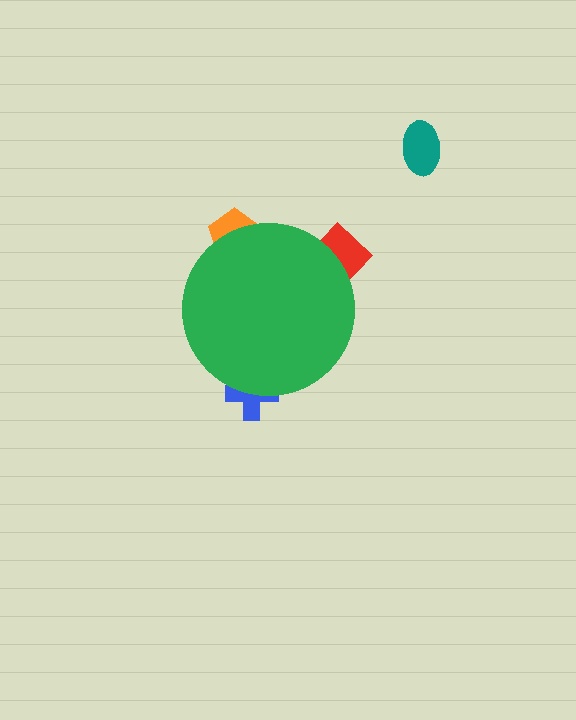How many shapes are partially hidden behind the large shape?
3 shapes are partially hidden.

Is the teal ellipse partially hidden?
No, the teal ellipse is fully visible.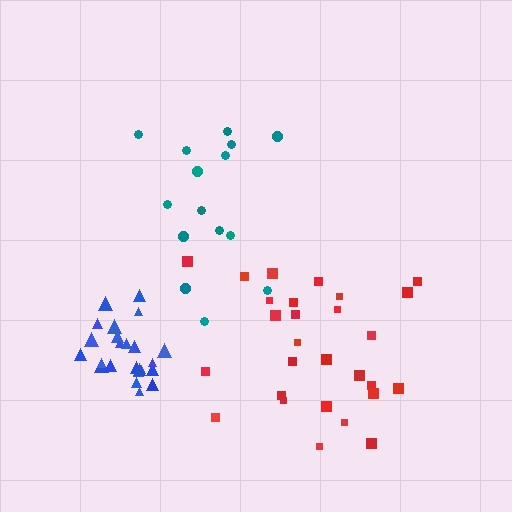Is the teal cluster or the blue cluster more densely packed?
Blue.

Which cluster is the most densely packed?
Blue.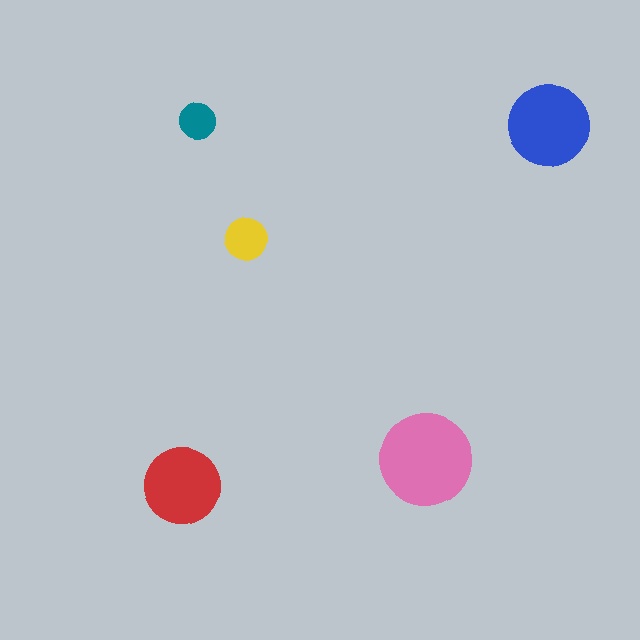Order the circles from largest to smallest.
the pink one, the blue one, the red one, the yellow one, the teal one.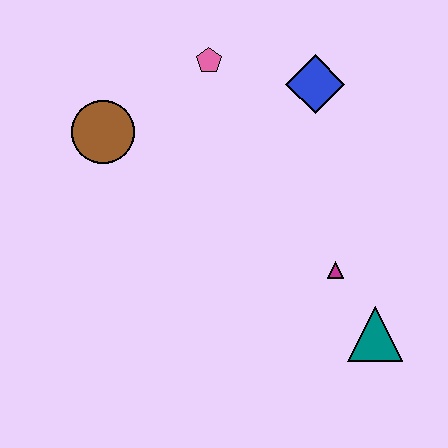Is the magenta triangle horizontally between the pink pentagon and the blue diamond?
No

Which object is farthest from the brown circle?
The teal triangle is farthest from the brown circle.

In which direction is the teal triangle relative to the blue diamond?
The teal triangle is below the blue diamond.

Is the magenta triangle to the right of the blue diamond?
Yes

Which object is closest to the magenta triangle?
The teal triangle is closest to the magenta triangle.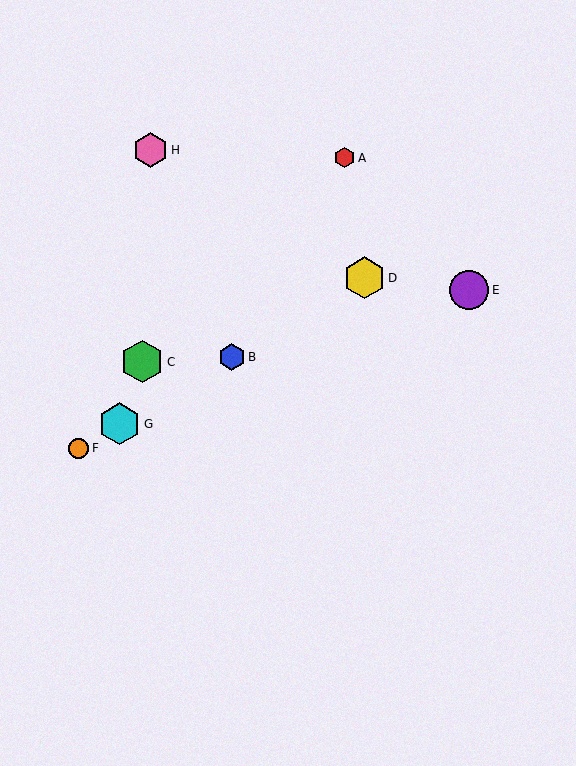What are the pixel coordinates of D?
Object D is at (364, 278).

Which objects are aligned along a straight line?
Objects B, D, F, G are aligned along a straight line.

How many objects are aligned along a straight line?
4 objects (B, D, F, G) are aligned along a straight line.